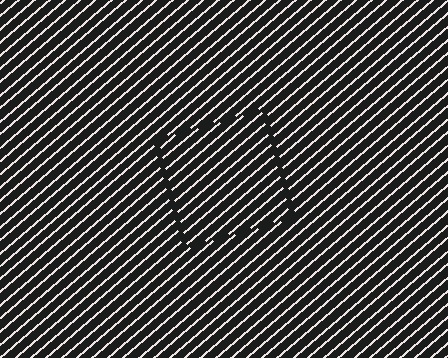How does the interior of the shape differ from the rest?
The interior of the shape contains the same grating, shifted by half a period — the contour is defined by the phase discontinuity where line-ends from the inner and outer gratings abut.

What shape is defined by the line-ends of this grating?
An illusory square. The interior of the shape contains the same grating, shifted by half a period — the contour is defined by the phase discontinuity where line-ends from the inner and outer gratings abut.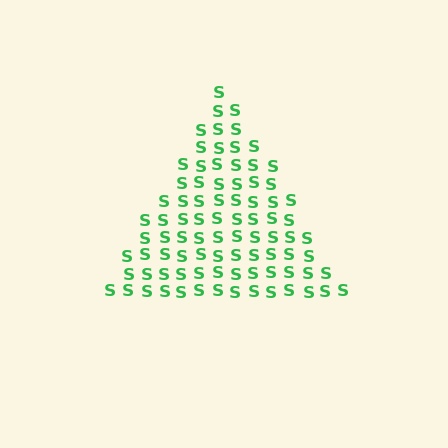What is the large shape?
The large shape is a triangle.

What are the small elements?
The small elements are letter S's.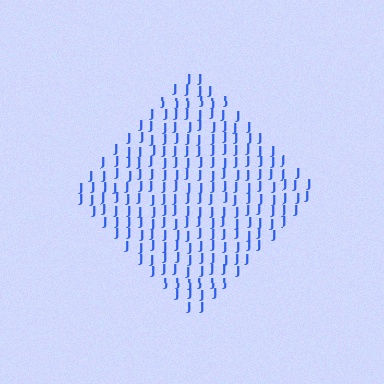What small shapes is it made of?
It is made of small letter J's.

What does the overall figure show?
The overall figure shows a diamond.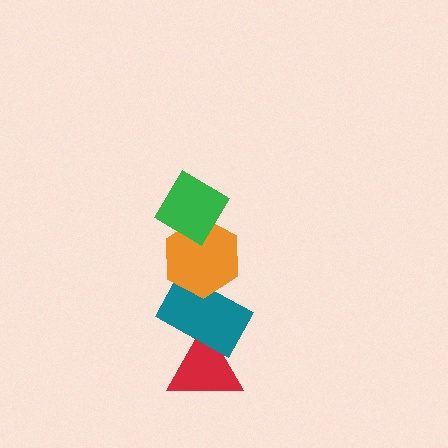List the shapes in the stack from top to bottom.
From top to bottom: the green diamond, the orange hexagon, the teal rectangle, the red triangle.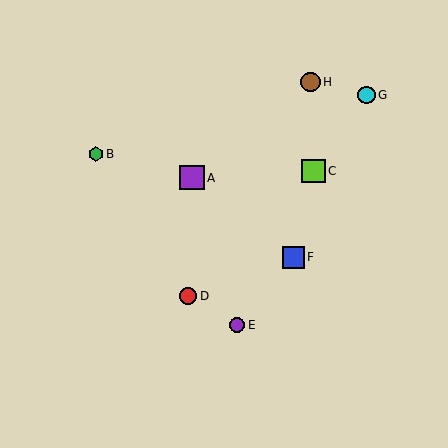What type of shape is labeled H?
Shape H is a brown circle.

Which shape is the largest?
The purple square (labeled A) is the largest.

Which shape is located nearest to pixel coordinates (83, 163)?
The green hexagon (labeled B) at (96, 154) is nearest to that location.